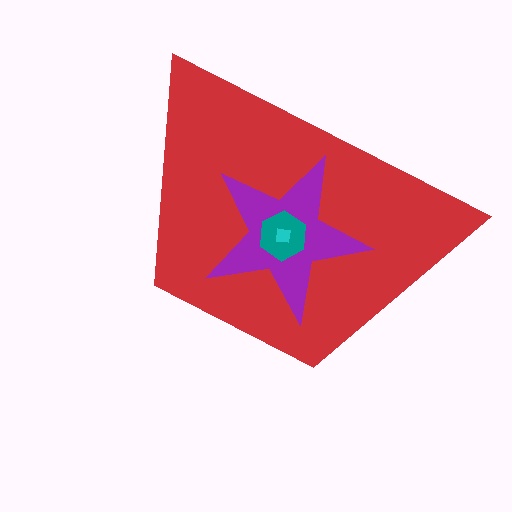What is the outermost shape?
The red trapezoid.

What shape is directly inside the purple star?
The teal hexagon.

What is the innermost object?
The cyan square.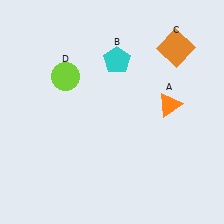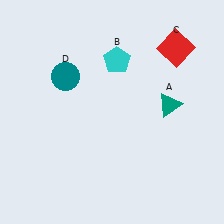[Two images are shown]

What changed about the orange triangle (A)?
In Image 1, A is orange. In Image 2, it changed to teal.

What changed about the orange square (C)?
In Image 1, C is orange. In Image 2, it changed to red.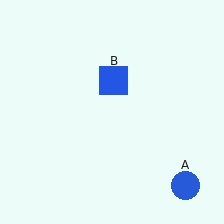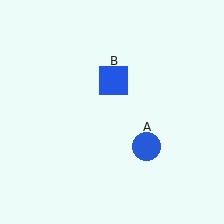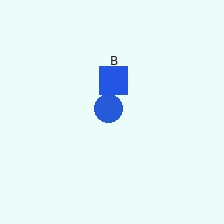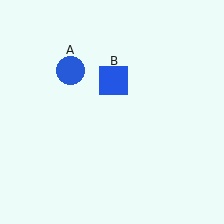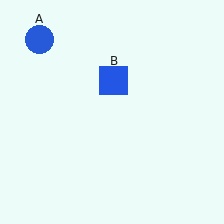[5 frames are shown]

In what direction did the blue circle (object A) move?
The blue circle (object A) moved up and to the left.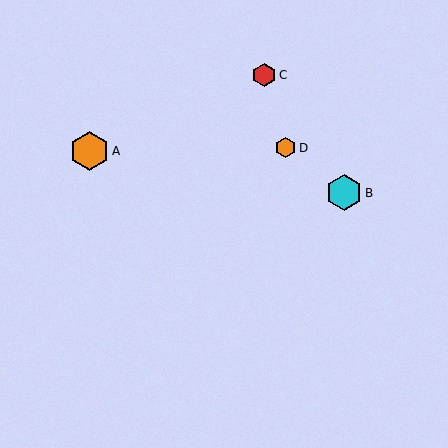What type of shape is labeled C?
Shape C is a red hexagon.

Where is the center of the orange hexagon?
The center of the orange hexagon is at (89, 151).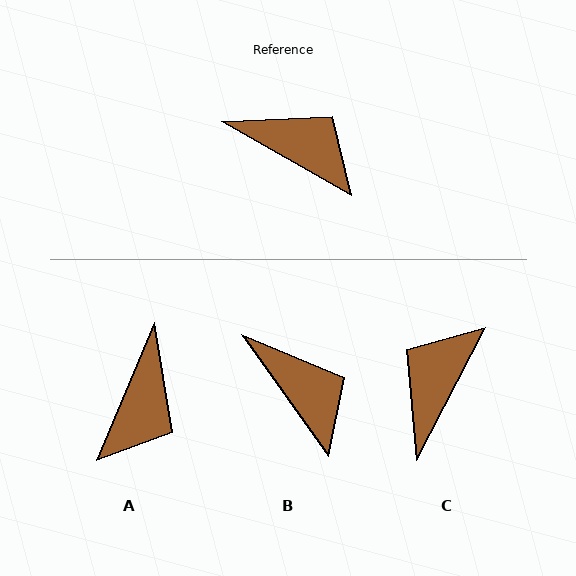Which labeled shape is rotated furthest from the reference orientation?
C, about 92 degrees away.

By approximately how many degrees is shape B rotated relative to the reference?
Approximately 25 degrees clockwise.